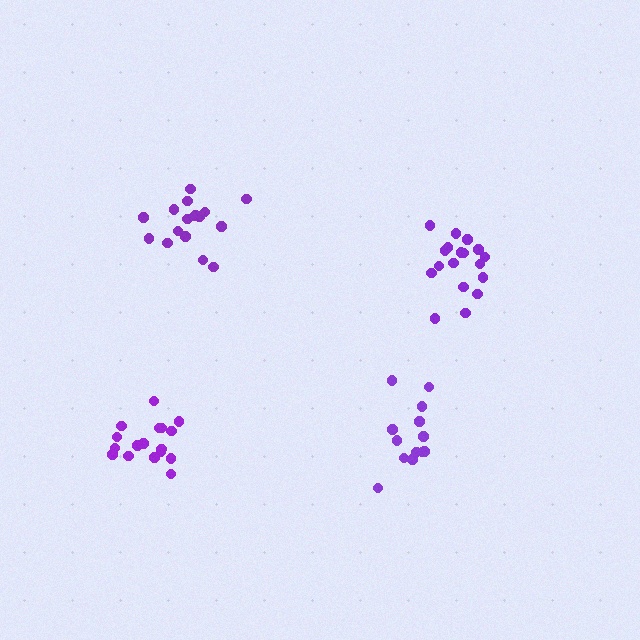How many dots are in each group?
Group 1: 18 dots, Group 2: 16 dots, Group 3: 14 dots, Group 4: 17 dots (65 total).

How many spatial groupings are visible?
There are 4 spatial groupings.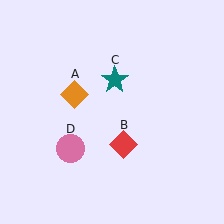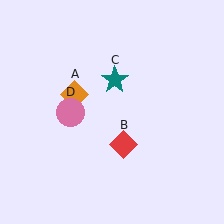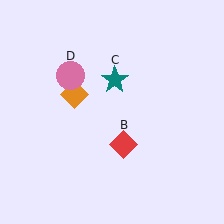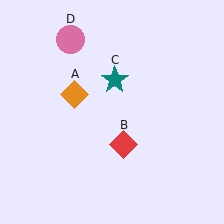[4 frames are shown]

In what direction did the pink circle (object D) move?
The pink circle (object D) moved up.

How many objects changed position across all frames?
1 object changed position: pink circle (object D).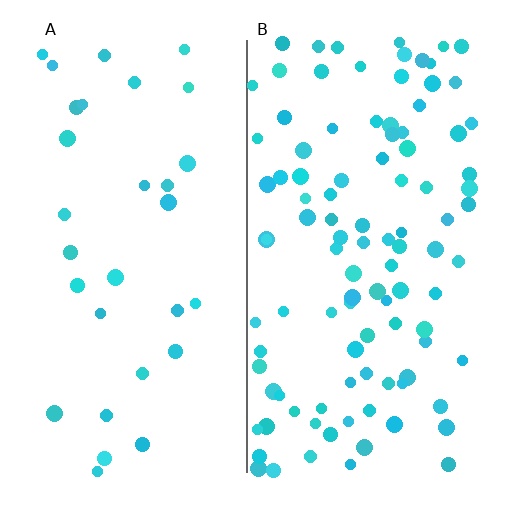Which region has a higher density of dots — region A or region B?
B (the right).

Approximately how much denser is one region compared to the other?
Approximately 3.3× — region B over region A.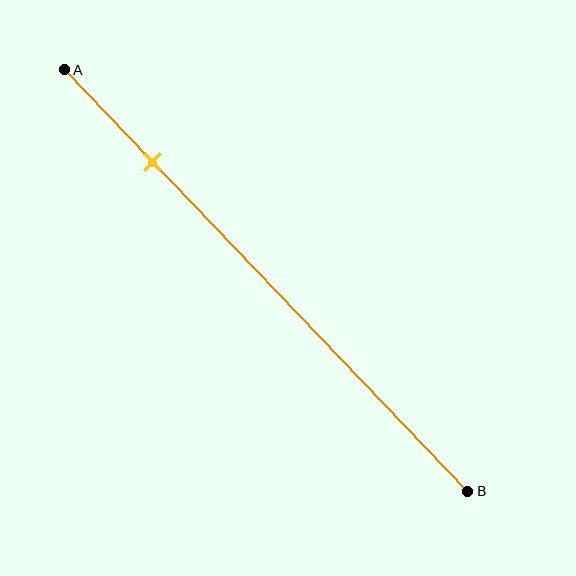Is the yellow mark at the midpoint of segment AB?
No, the mark is at about 20% from A, not at the 50% midpoint.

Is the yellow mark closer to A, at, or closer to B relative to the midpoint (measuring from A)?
The yellow mark is closer to point A than the midpoint of segment AB.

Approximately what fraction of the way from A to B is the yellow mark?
The yellow mark is approximately 20% of the way from A to B.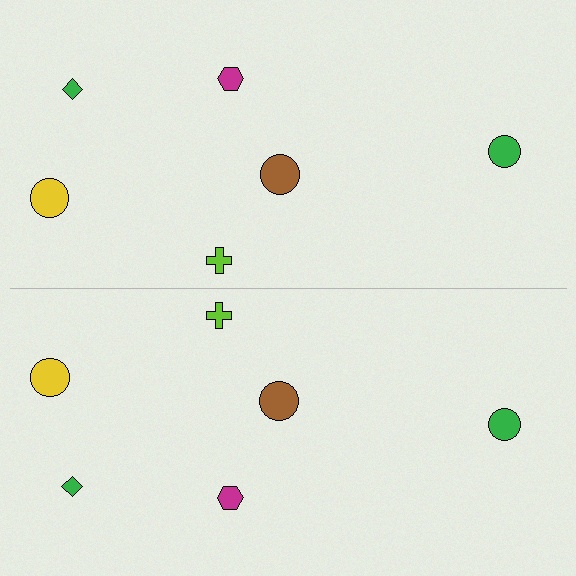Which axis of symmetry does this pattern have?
The pattern has a horizontal axis of symmetry running through the center of the image.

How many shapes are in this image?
There are 12 shapes in this image.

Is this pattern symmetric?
Yes, this pattern has bilateral (reflection) symmetry.